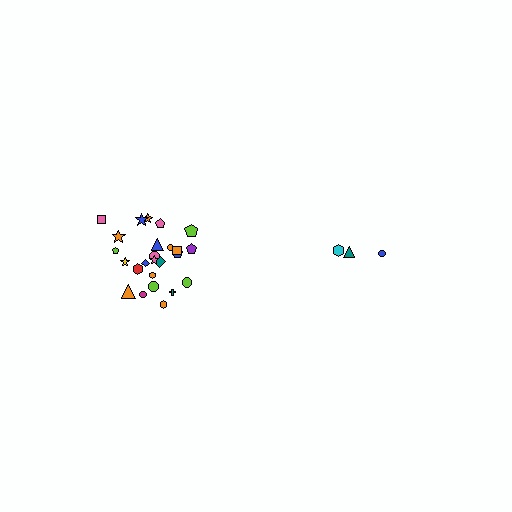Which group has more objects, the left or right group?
The left group.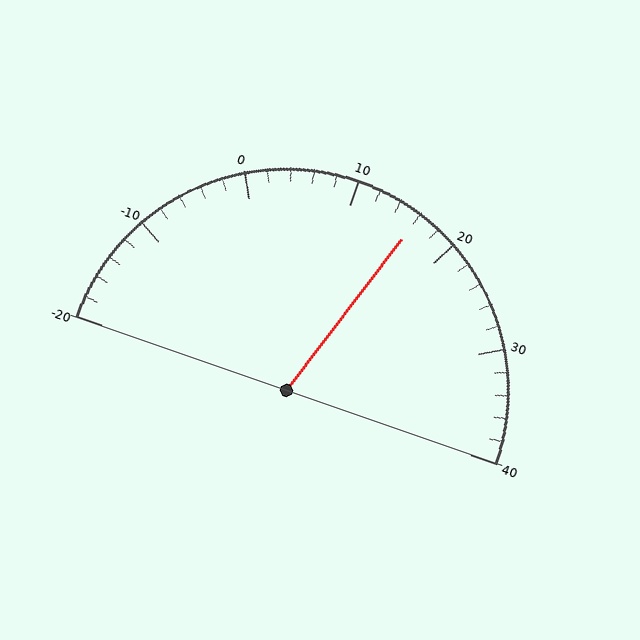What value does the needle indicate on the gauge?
The needle indicates approximately 16.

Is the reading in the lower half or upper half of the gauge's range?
The reading is in the upper half of the range (-20 to 40).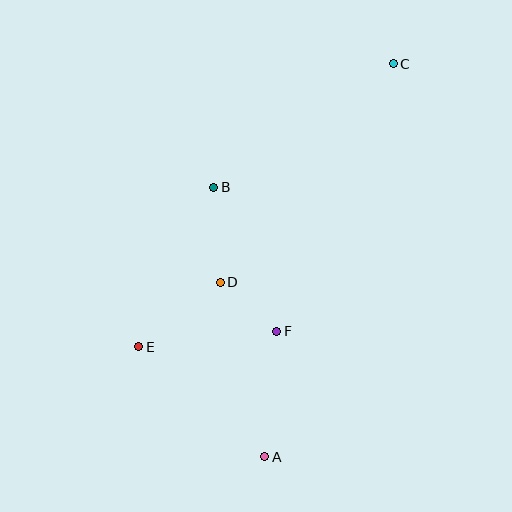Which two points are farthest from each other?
Points A and C are farthest from each other.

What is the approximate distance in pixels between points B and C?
The distance between B and C is approximately 218 pixels.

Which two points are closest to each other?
Points D and F are closest to each other.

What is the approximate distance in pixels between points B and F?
The distance between B and F is approximately 157 pixels.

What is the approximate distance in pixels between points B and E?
The distance between B and E is approximately 176 pixels.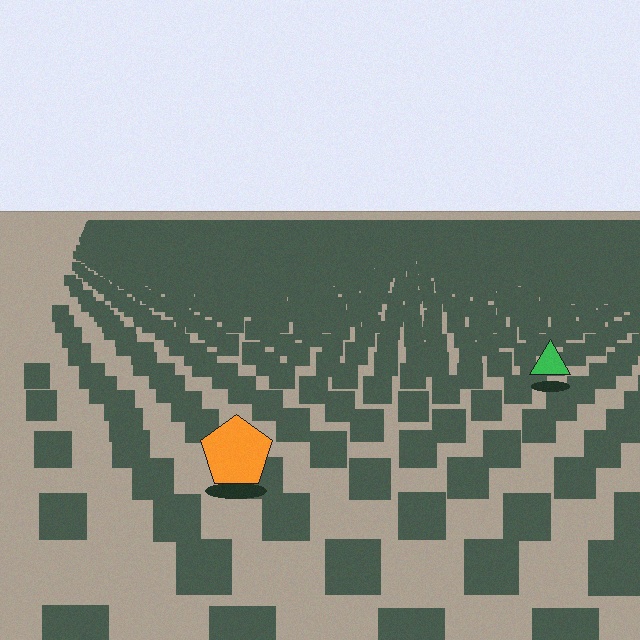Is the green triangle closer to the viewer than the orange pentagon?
No. The orange pentagon is closer — you can tell from the texture gradient: the ground texture is coarser near it.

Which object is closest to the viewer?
The orange pentagon is closest. The texture marks near it are larger and more spread out.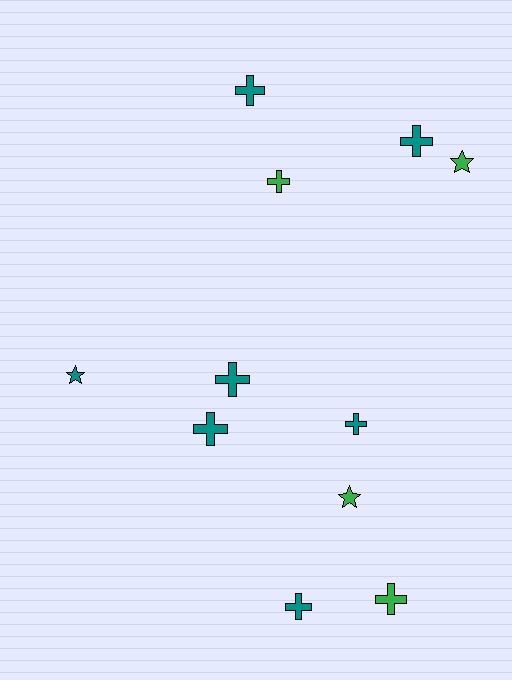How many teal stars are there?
There is 1 teal star.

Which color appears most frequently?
Teal, with 7 objects.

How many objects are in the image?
There are 11 objects.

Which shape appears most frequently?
Cross, with 8 objects.